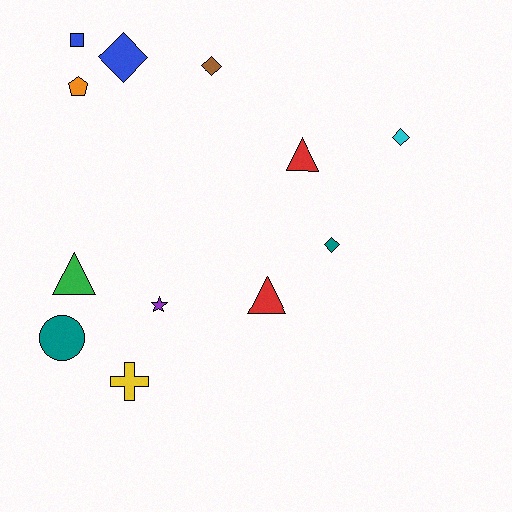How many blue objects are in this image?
There are 2 blue objects.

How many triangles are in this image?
There are 3 triangles.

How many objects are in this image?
There are 12 objects.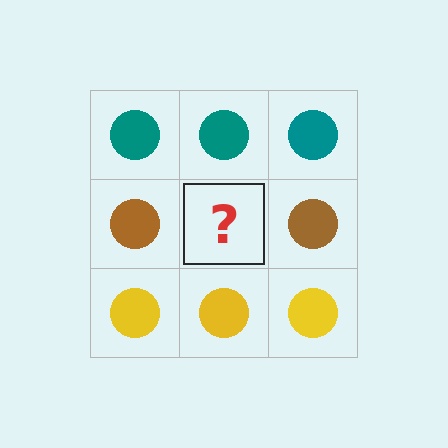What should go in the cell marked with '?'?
The missing cell should contain a brown circle.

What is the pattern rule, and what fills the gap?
The rule is that each row has a consistent color. The gap should be filled with a brown circle.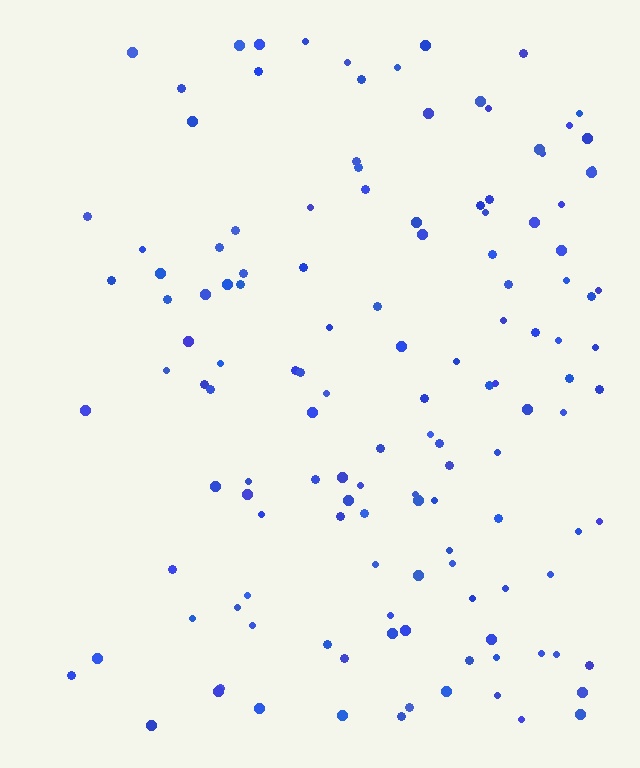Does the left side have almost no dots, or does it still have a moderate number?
Still a moderate number, just noticeably fewer than the right.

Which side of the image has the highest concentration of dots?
The right.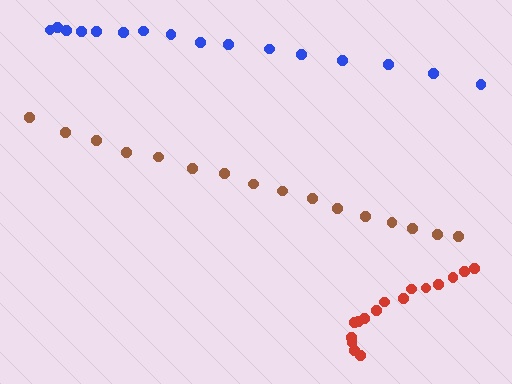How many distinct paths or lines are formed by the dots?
There are 3 distinct paths.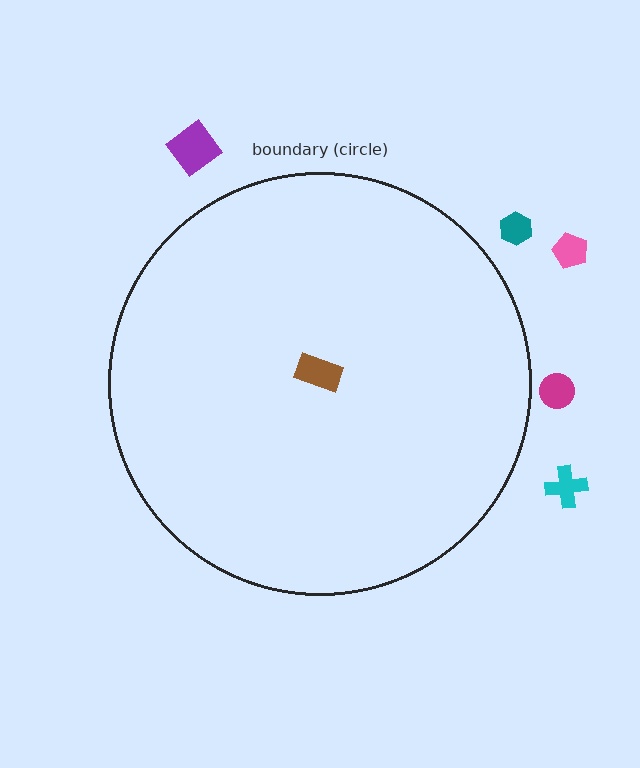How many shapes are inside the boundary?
1 inside, 5 outside.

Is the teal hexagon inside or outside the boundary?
Outside.